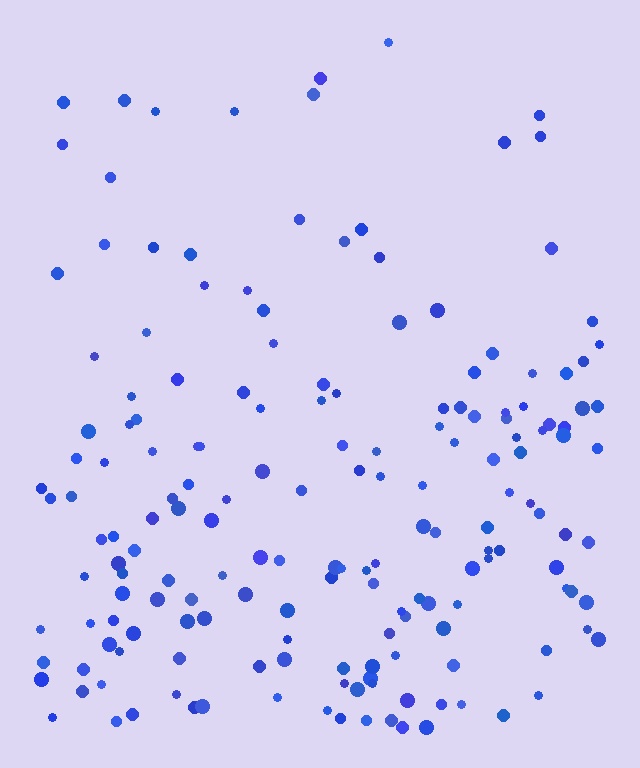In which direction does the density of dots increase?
From top to bottom, with the bottom side densest.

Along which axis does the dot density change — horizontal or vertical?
Vertical.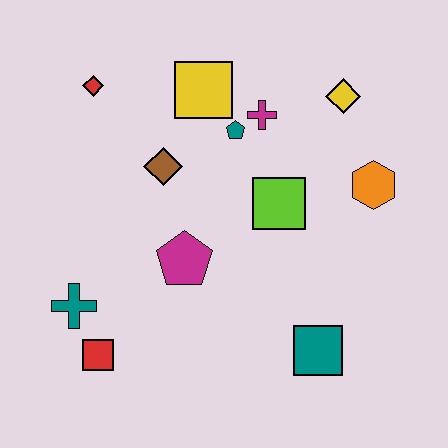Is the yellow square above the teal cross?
Yes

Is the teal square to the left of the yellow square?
No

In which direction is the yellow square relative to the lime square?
The yellow square is above the lime square.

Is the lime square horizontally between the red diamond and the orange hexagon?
Yes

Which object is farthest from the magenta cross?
The red square is farthest from the magenta cross.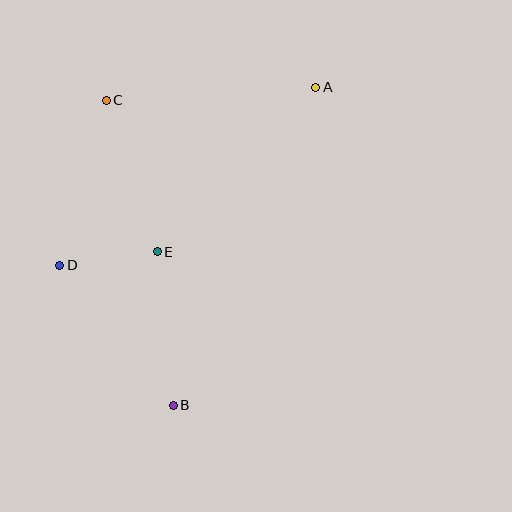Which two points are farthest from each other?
Points A and B are farthest from each other.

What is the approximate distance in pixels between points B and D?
The distance between B and D is approximately 180 pixels.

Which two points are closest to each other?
Points D and E are closest to each other.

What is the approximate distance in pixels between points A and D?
The distance between A and D is approximately 312 pixels.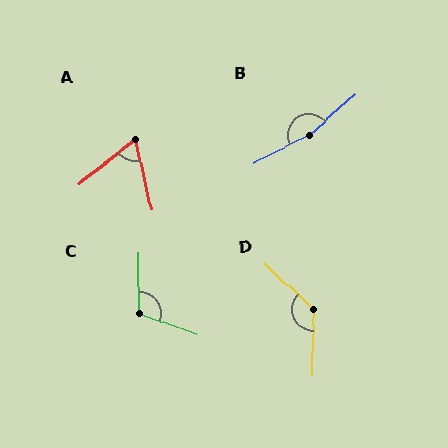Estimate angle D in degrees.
Approximately 132 degrees.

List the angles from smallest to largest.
A (65°), C (110°), D (132°), B (166°).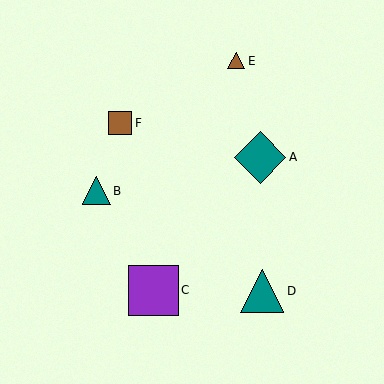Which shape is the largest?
The teal diamond (labeled A) is the largest.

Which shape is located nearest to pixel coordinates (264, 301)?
The teal triangle (labeled D) at (262, 291) is nearest to that location.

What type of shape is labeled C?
Shape C is a purple square.